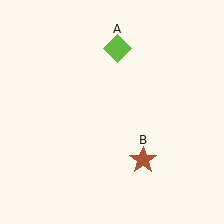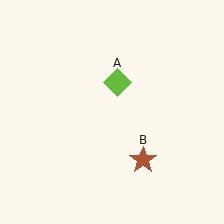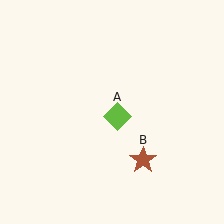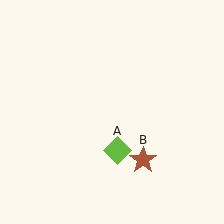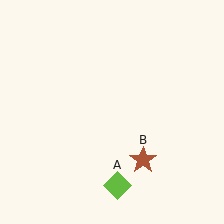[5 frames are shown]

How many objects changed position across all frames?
1 object changed position: lime diamond (object A).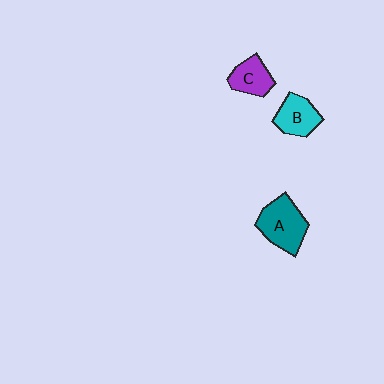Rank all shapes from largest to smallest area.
From largest to smallest: A (teal), B (cyan), C (purple).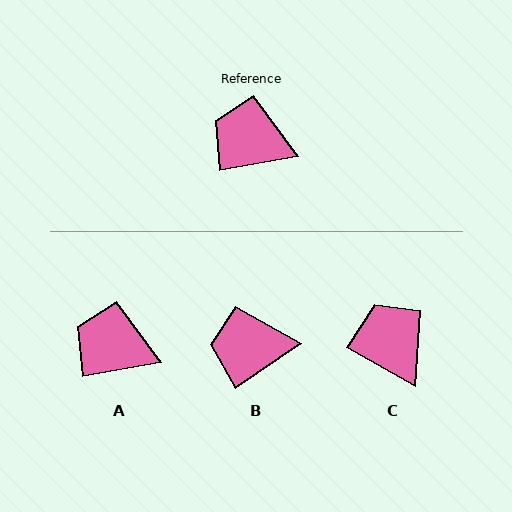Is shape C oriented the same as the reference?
No, it is off by about 39 degrees.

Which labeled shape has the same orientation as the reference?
A.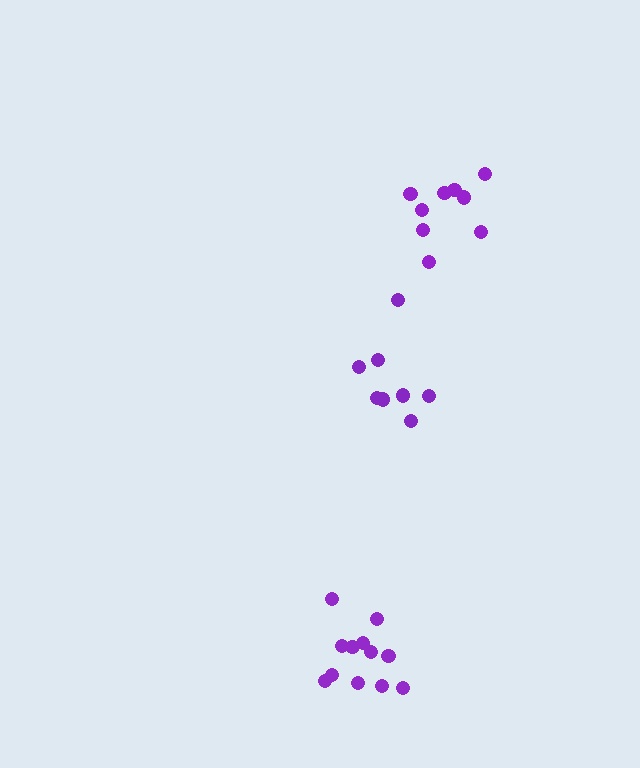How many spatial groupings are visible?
There are 3 spatial groupings.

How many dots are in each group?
Group 1: 12 dots, Group 2: 8 dots, Group 3: 9 dots (29 total).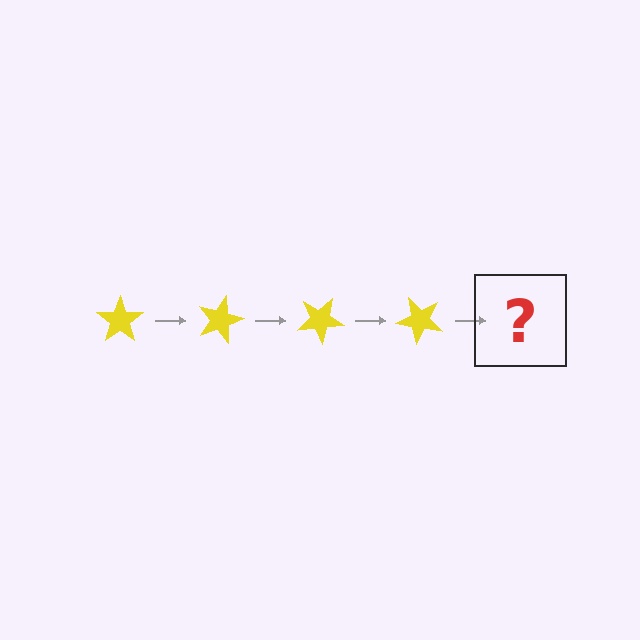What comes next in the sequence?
The next element should be a yellow star rotated 60 degrees.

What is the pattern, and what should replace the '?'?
The pattern is that the star rotates 15 degrees each step. The '?' should be a yellow star rotated 60 degrees.